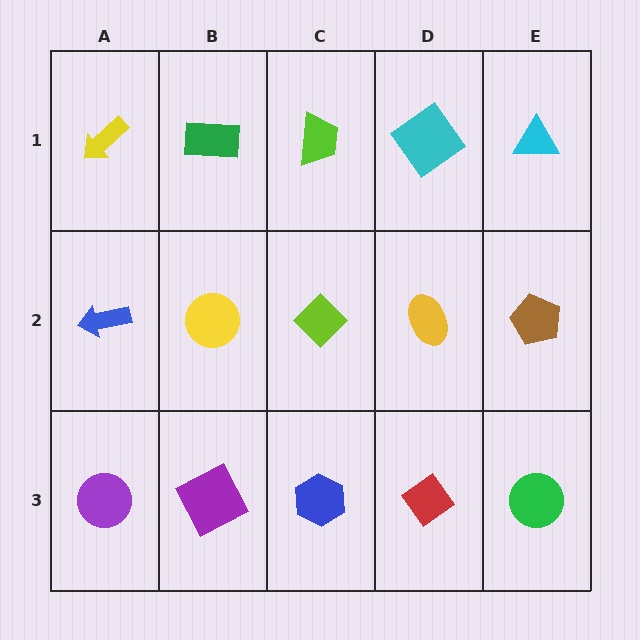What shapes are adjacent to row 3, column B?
A yellow circle (row 2, column B), a purple circle (row 3, column A), a blue hexagon (row 3, column C).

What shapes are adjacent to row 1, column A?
A blue arrow (row 2, column A), a green rectangle (row 1, column B).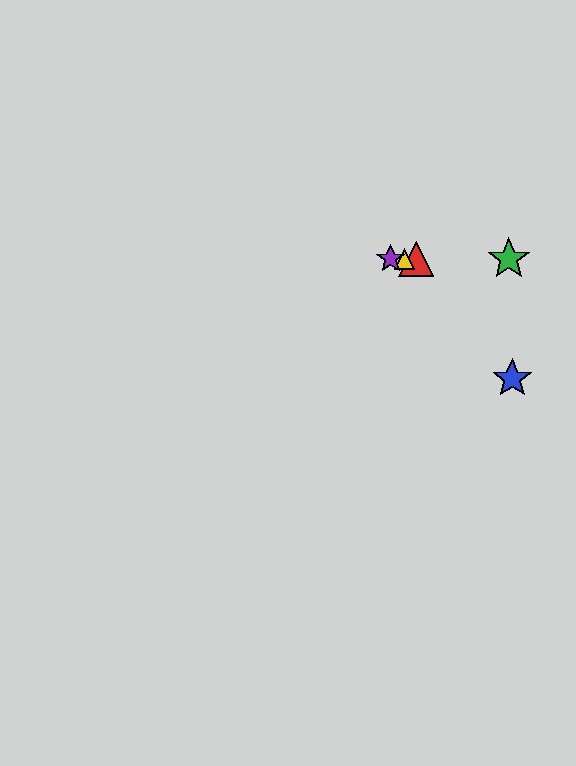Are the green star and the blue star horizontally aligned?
No, the green star is at y≈259 and the blue star is at y≈379.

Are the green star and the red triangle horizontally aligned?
Yes, both are at y≈259.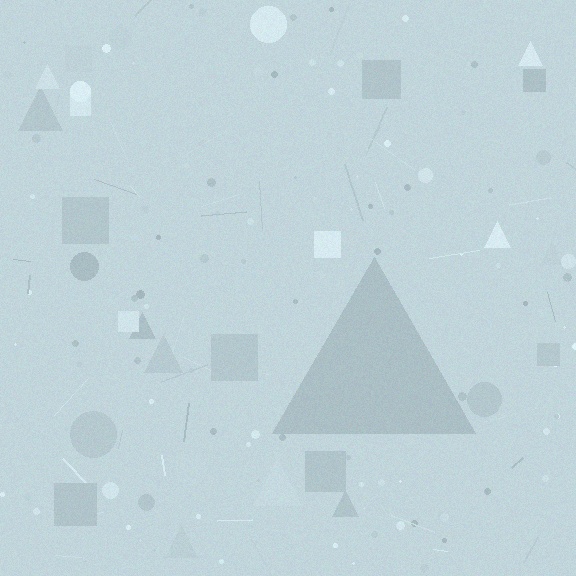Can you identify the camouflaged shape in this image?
The camouflaged shape is a triangle.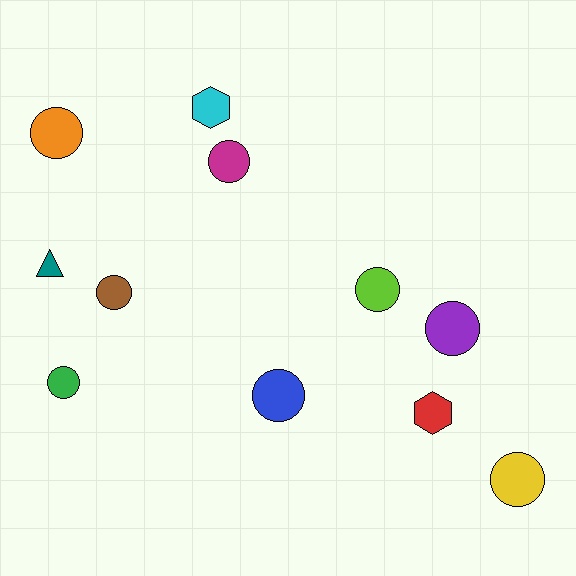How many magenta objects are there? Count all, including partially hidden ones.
There is 1 magenta object.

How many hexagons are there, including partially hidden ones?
There are 2 hexagons.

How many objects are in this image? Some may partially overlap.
There are 11 objects.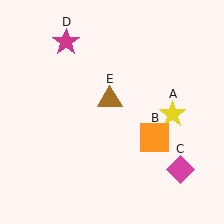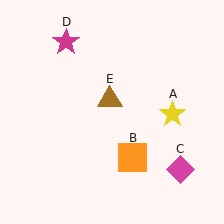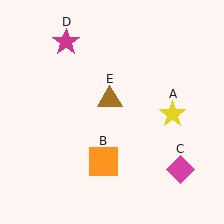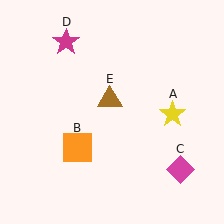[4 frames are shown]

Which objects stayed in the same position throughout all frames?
Yellow star (object A) and magenta diamond (object C) and magenta star (object D) and brown triangle (object E) remained stationary.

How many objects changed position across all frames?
1 object changed position: orange square (object B).